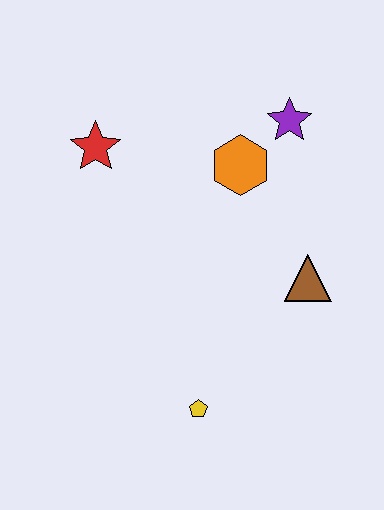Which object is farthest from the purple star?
The yellow pentagon is farthest from the purple star.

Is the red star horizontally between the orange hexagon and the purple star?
No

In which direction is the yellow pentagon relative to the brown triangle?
The yellow pentagon is below the brown triangle.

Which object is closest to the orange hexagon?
The purple star is closest to the orange hexagon.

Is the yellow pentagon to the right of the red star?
Yes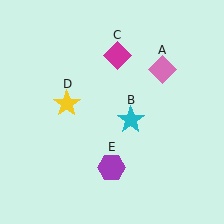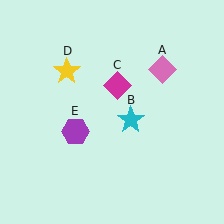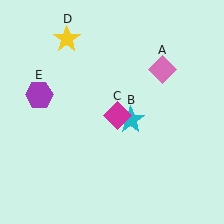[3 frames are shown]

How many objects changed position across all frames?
3 objects changed position: magenta diamond (object C), yellow star (object D), purple hexagon (object E).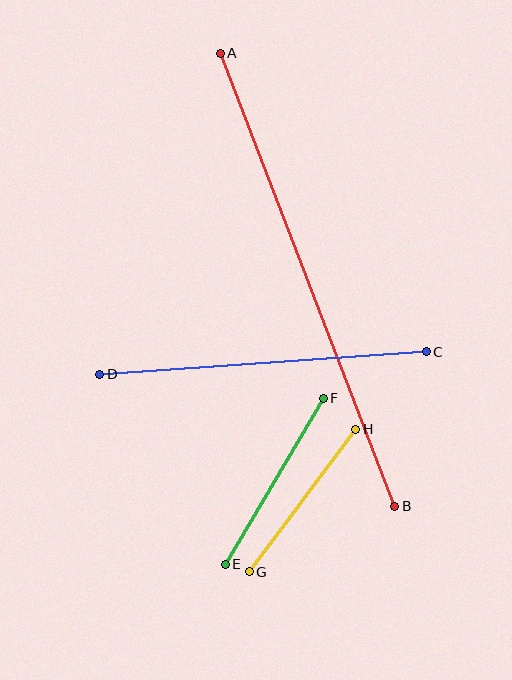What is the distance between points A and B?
The distance is approximately 485 pixels.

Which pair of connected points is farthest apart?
Points A and B are farthest apart.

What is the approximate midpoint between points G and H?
The midpoint is at approximately (303, 501) pixels.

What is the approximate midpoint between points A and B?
The midpoint is at approximately (307, 280) pixels.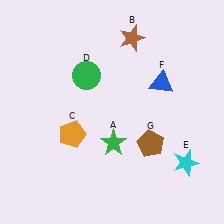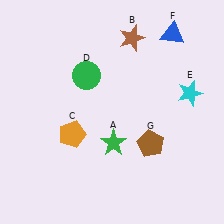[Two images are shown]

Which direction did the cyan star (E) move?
The cyan star (E) moved up.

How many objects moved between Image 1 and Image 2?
2 objects moved between the two images.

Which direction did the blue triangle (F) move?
The blue triangle (F) moved up.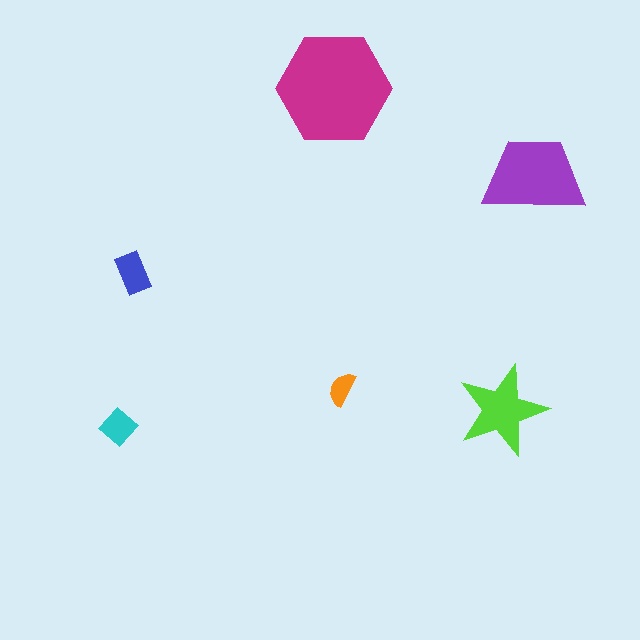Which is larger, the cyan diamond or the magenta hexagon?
The magenta hexagon.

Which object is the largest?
The magenta hexagon.